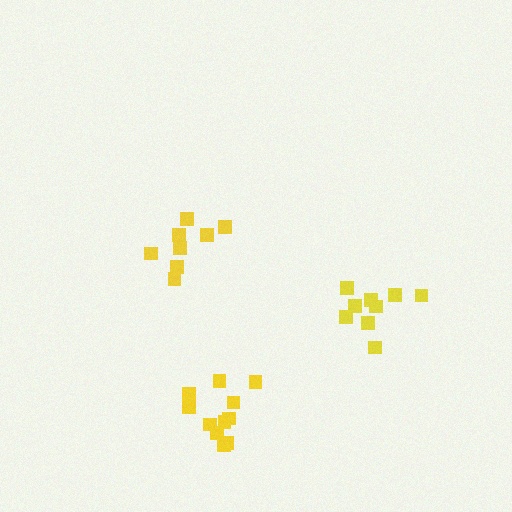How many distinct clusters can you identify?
There are 3 distinct clusters.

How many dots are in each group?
Group 1: 9 dots, Group 2: 9 dots, Group 3: 11 dots (29 total).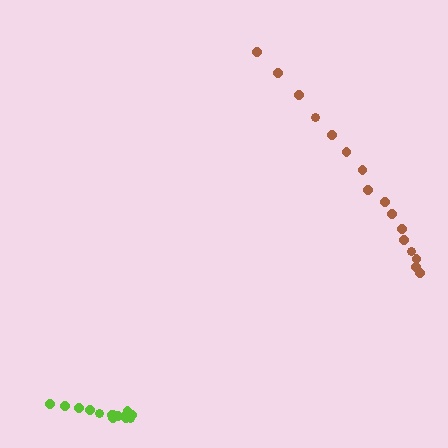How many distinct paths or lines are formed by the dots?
There are 2 distinct paths.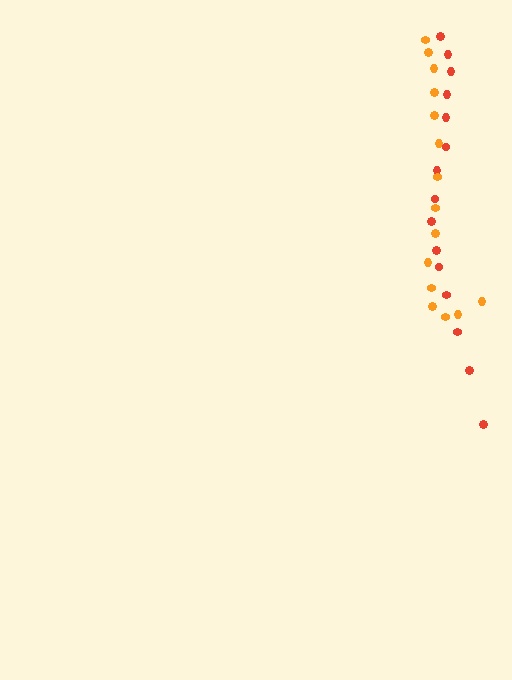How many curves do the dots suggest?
There are 2 distinct paths.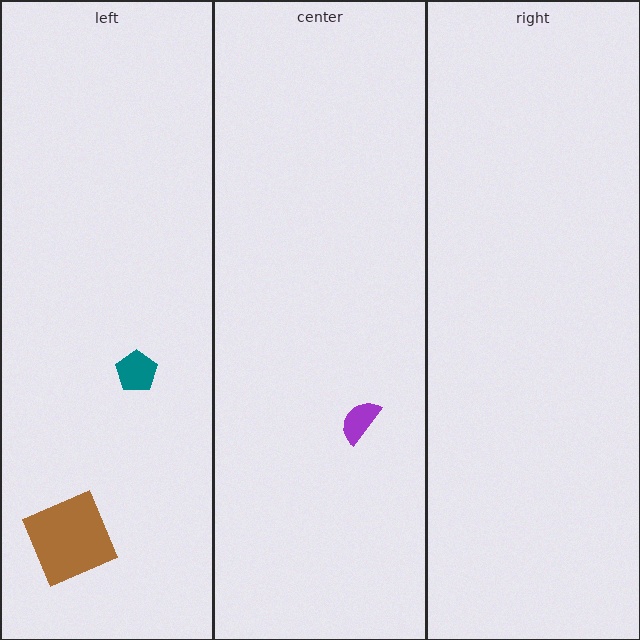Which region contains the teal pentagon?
The left region.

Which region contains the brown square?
The left region.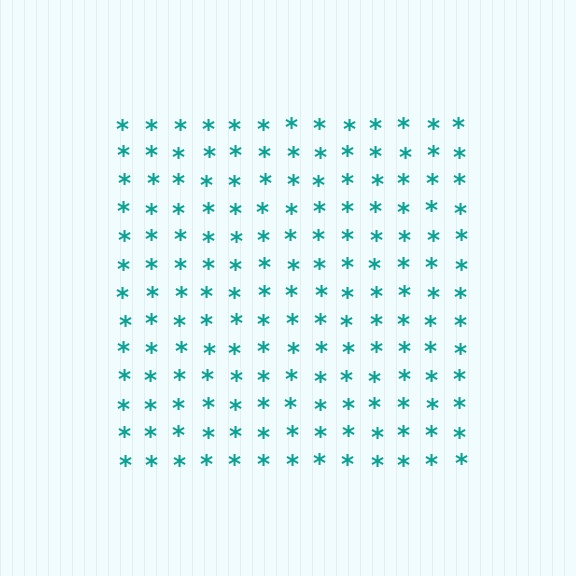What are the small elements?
The small elements are asterisks.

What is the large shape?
The large shape is a square.